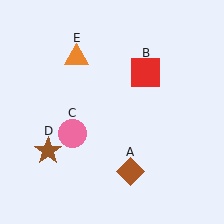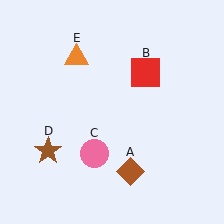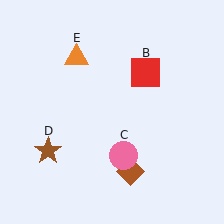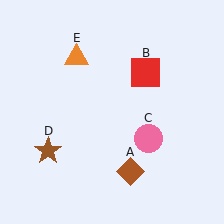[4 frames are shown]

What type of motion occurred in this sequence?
The pink circle (object C) rotated counterclockwise around the center of the scene.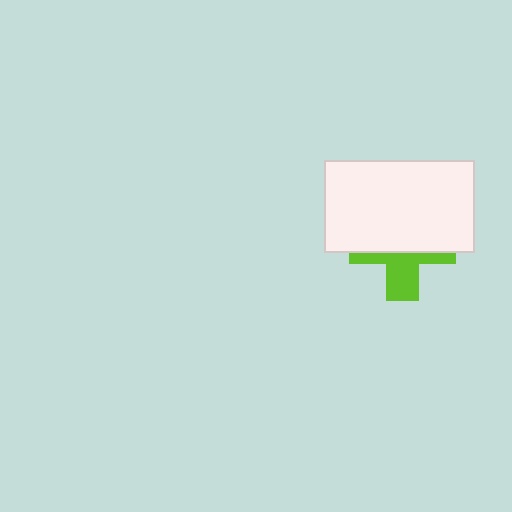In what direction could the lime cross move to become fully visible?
The lime cross could move down. That would shift it out from behind the white rectangle entirely.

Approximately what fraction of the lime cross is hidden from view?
Roughly 61% of the lime cross is hidden behind the white rectangle.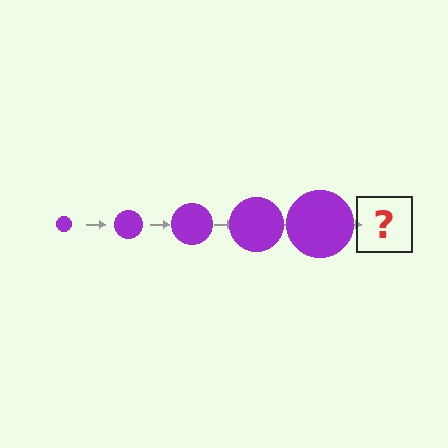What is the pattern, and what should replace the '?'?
The pattern is that the circle gets progressively larger each step. The '?' should be a purple circle, larger than the previous one.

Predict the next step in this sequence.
The next step is a purple circle, larger than the previous one.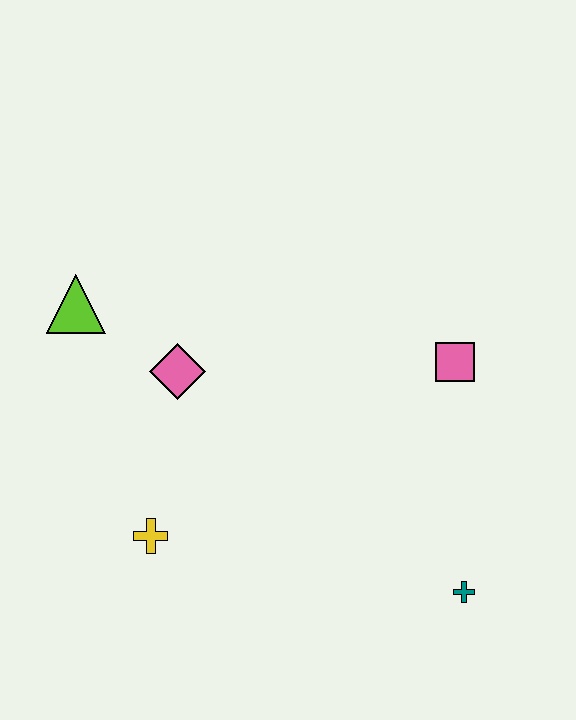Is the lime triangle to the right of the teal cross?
No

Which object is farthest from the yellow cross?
The pink square is farthest from the yellow cross.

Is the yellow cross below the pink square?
Yes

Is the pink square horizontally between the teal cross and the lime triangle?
Yes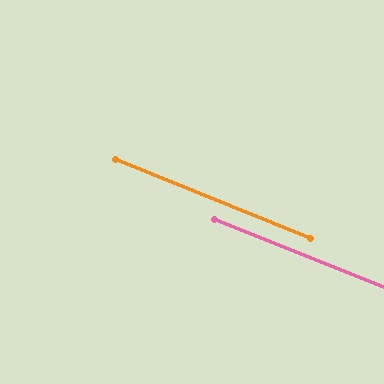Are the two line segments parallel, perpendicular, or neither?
Parallel — their directions differ by only 0.1°.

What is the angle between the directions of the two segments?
Approximately 0 degrees.